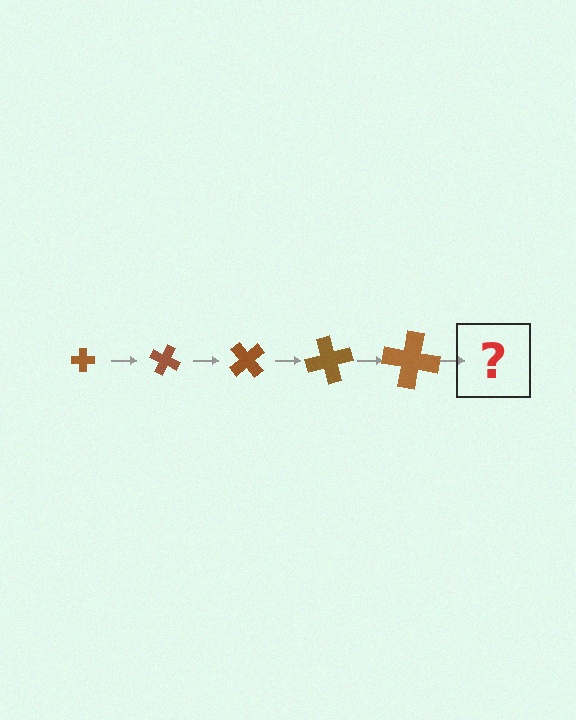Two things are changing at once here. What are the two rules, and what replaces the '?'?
The two rules are that the cross grows larger each step and it rotates 25 degrees each step. The '?' should be a cross, larger than the previous one and rotated 125 degrees from the start.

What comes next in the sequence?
The next element should be a cross, larger than the previous one and rotated 125 degrees from the start.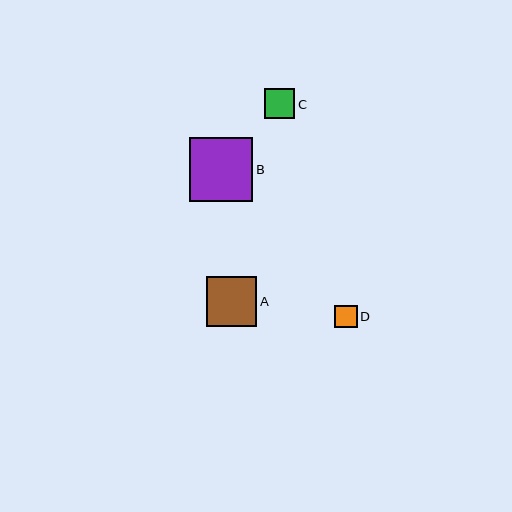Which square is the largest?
Square B is the largest with a size of approximately 64 pixels.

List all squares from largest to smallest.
From largest to smallest: B, A, C, D.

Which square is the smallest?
Square D is the smallest with a size of approximately 22 pixels.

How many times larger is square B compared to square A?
Square B is approximately 1.3 times the size of square A.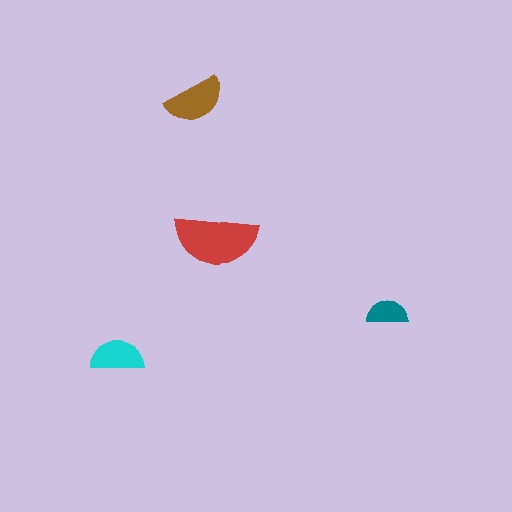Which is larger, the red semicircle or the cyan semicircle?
The red one.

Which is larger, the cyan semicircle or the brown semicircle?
The brown one.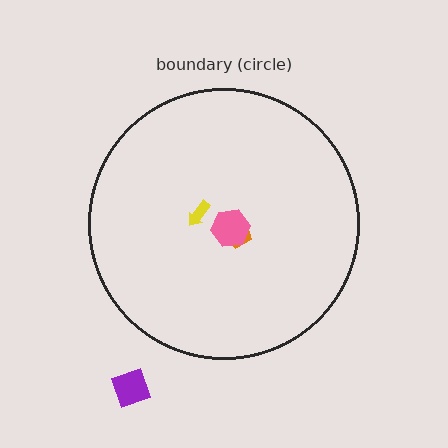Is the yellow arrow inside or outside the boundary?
Inside.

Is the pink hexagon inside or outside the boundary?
Inside.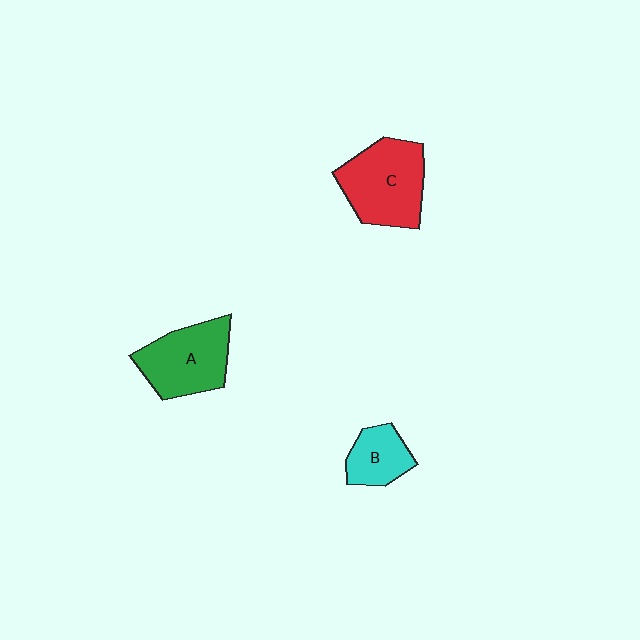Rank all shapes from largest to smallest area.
From largest to smallest: C (red), A (green), B (cyan).